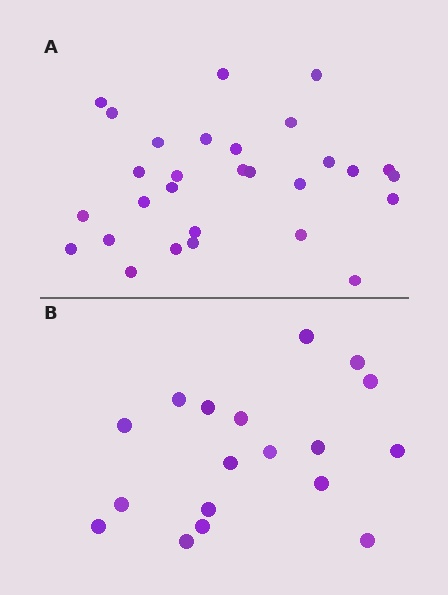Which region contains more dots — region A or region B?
Region A (the top region) has more dots.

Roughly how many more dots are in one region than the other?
Region A has roughly 12 or so more dots than region B.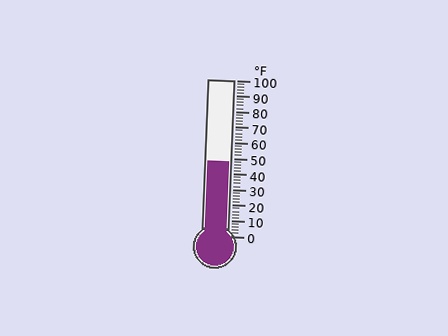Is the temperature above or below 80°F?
The temperature is below 80°F.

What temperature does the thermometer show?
The thermometer shows approximately 48°F.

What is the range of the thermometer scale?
The thermometer scale ranges from 0°F to 100°F.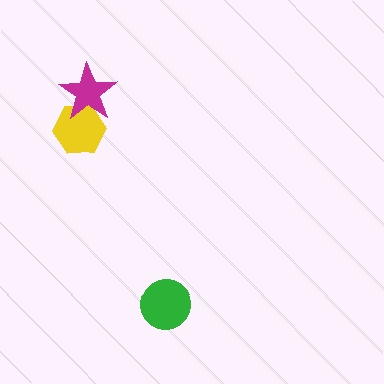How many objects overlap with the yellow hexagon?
1 object overlaps with the yellow hexagon.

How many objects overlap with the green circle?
0 objects overlap with the green circle.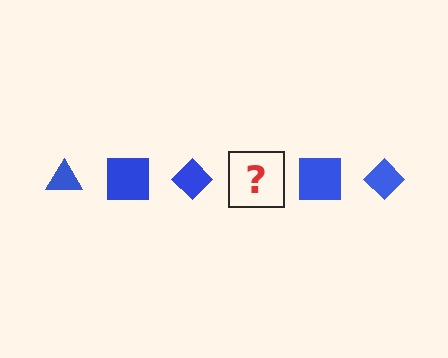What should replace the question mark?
The question mark should be replaced with a blue triangle.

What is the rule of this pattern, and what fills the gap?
The rule is that the pattern cycles through triangle, square, diamond shapes in blue. The gap should be filled with a blue triangle.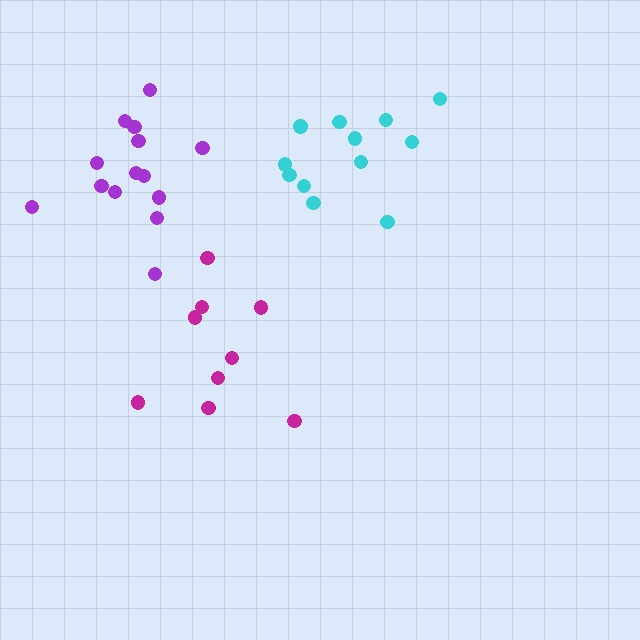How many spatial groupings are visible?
There are 3 spatial groupings.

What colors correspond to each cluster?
The clusters are colored: cyan, purple, magenta.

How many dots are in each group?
Group 1: 12 dots, Group 2: 14 dots, Group 3: 9 dots (35 total).